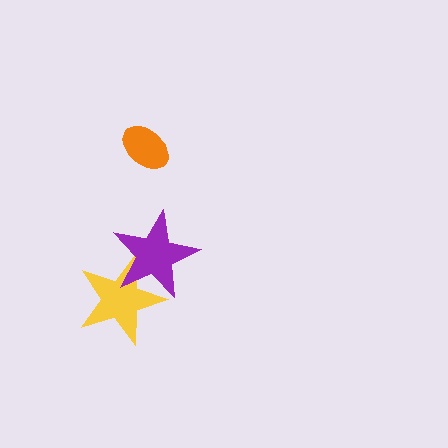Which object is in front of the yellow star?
The purple star is in front of the yellow star.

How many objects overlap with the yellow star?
1 object overlaps with the yellow star.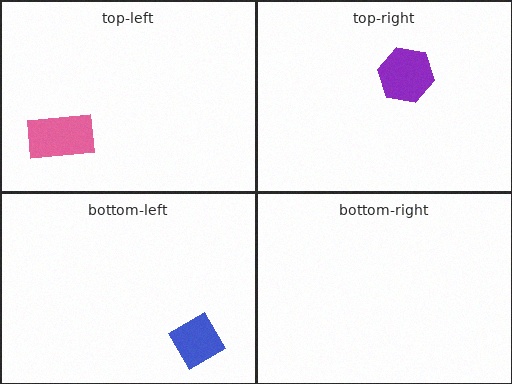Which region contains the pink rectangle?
The top-left region.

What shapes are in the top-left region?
The pink rectangle.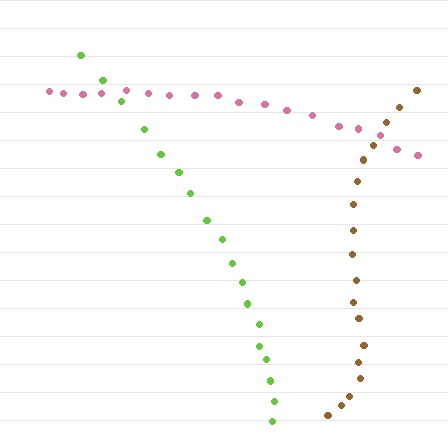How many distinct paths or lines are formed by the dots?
There are 3 distinct paths.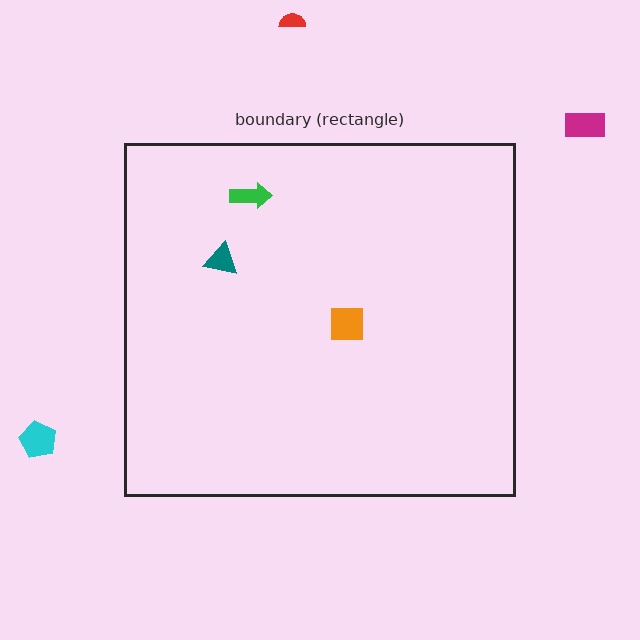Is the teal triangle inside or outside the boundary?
Inside.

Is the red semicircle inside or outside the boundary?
Outside.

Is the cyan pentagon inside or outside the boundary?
Outside.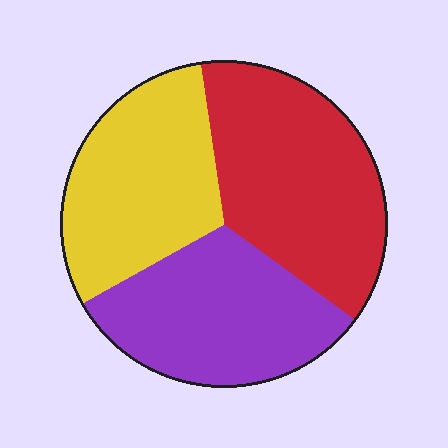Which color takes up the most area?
Red, at roughly 35%.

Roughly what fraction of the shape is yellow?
Yellow covers 31% of the shape.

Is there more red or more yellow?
Red.